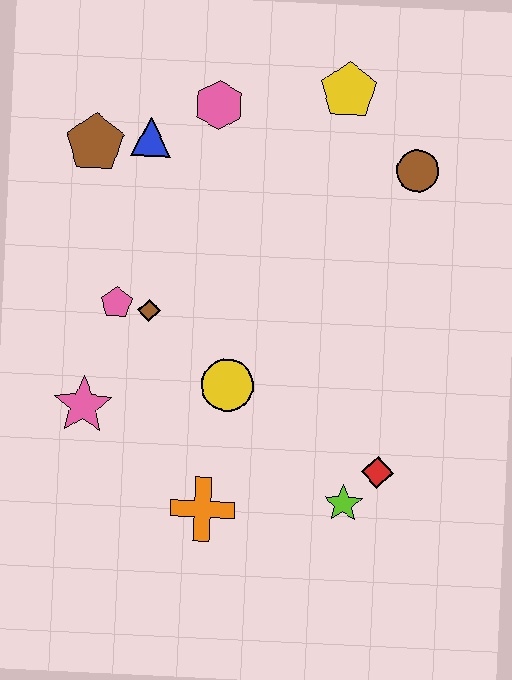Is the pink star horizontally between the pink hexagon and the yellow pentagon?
No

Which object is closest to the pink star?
The pink pentagon is closest to the pink star.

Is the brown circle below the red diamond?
No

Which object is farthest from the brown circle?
The pink star is farthest from the brown circle.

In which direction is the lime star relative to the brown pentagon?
The lime star is below the brown pentagon.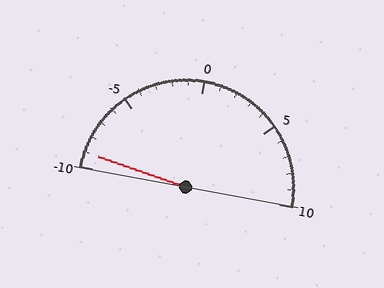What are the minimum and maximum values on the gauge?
The gauge ranges from -10 to 10.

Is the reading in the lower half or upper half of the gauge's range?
The reading is in the lower half of the range (-10 to 10).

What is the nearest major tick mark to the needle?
The nearest major tick mark is -10.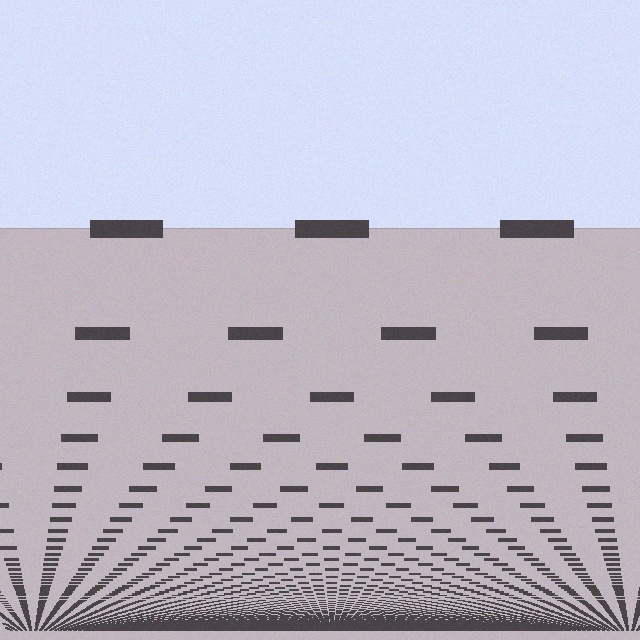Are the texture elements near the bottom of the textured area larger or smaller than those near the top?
Smaller. The gradient is inverted — elements near the bottom are smaller and denser.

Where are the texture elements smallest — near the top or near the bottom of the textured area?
Near the bottom.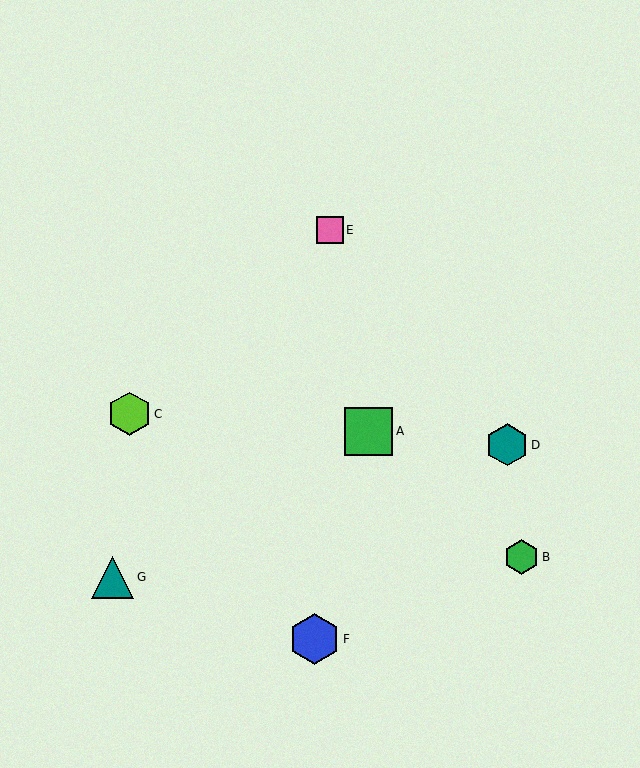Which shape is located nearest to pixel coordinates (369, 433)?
The green square (labeled A) at (369, 431) is nearest to that location.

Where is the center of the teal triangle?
The center of the teal triangle is at (113, 577).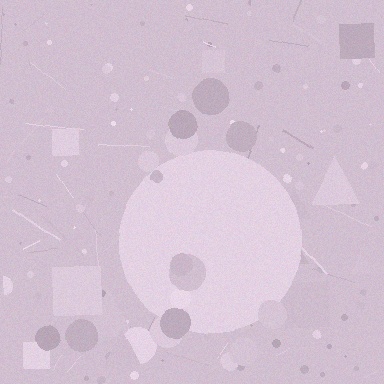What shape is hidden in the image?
A circle is hidden in the image.